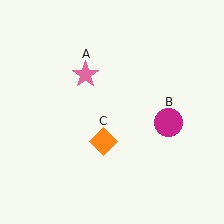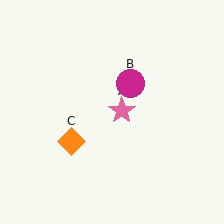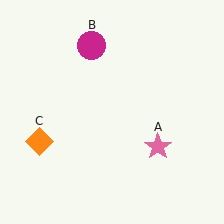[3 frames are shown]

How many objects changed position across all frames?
3 objects changed position: pink star (object A), magenta circle (object B), orange diamond (object C).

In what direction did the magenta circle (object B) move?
The magenta circle (object B) moved up and to the left.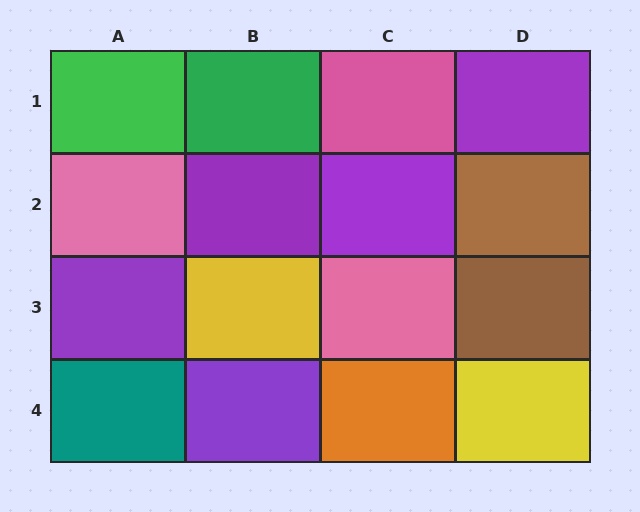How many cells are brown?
2 cells are brown.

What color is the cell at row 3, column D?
Brown.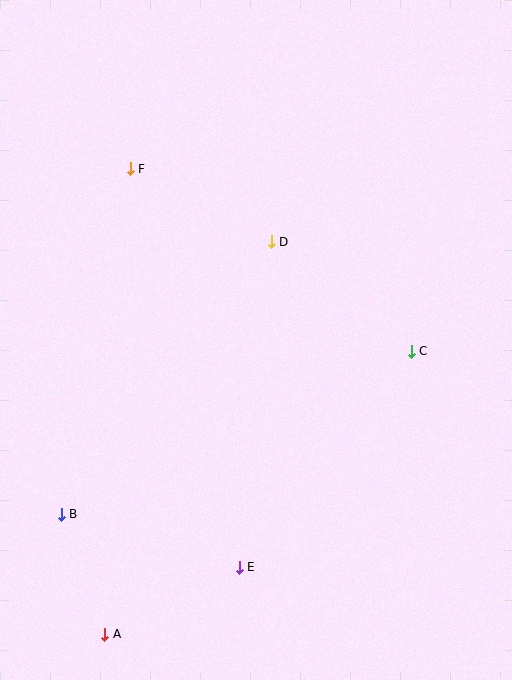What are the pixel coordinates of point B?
Point B is at (61, 514).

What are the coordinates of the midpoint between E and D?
The midpoint between E and D is at (255, 405).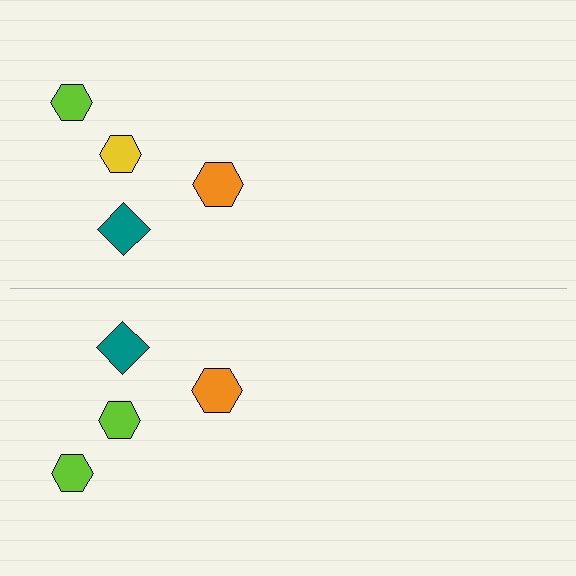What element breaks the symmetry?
The lime hexagon on the bottom side breaks the symmetry — its mirror counterpart is yellow.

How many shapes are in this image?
There are 8 shapes in this image.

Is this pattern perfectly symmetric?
No, the pattern is not perfectly symmetric. The lime hexagon on the bottom side breaks the symmetry — its mirror counterpart is yellow.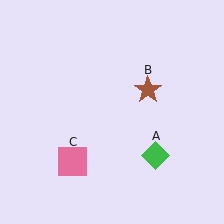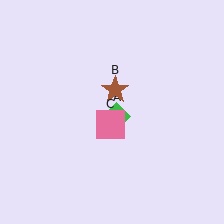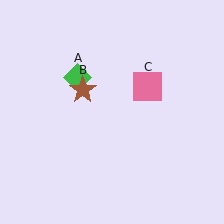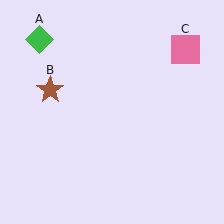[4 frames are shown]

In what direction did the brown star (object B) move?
The brown star (object B) moved left.